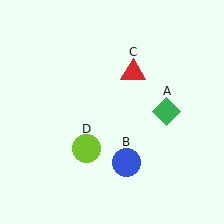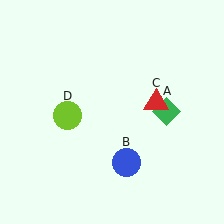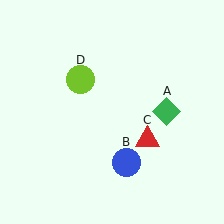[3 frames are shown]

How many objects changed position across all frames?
2 objects changed position: red triangle (object C), lime circle (object D).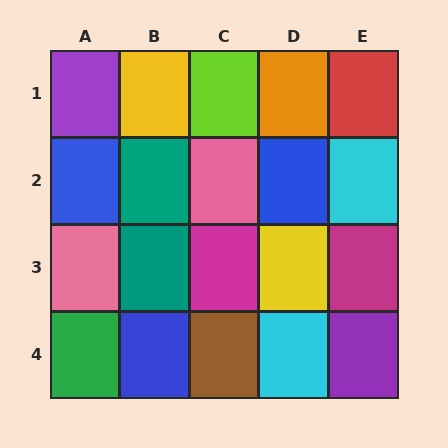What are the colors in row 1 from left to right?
Purple, yellow, lime, orange, red.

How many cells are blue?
3 cells are blue.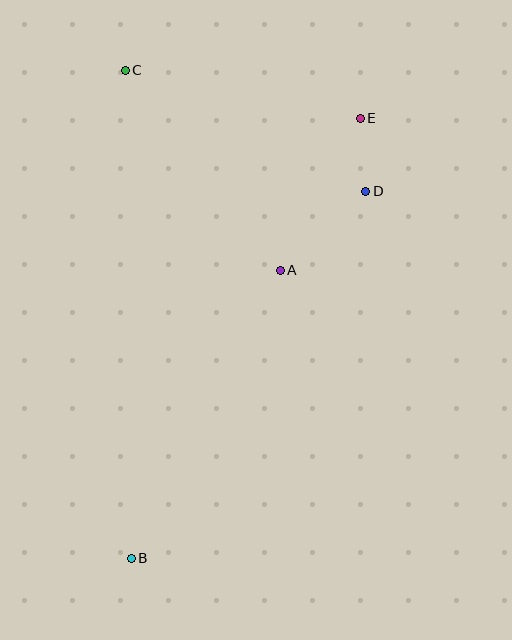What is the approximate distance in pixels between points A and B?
The distance between A and B is approximately 324 pixels.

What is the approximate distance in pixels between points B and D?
The distance between B and D is approximately 435 pixels.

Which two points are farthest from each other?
Points B and E are farthest from each other.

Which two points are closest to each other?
Points D and E are closest to each other.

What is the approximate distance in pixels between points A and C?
The distance between A and C is approximately 253 pixels.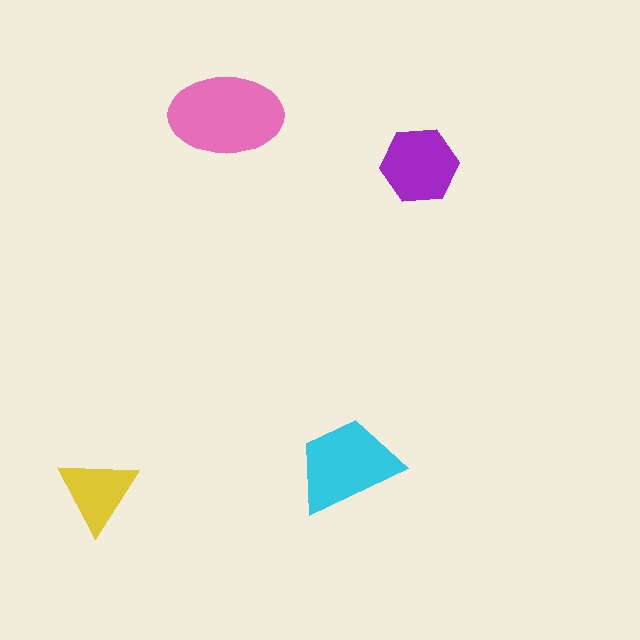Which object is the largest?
The pink ellipse.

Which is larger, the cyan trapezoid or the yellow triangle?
The cyan trapezoid.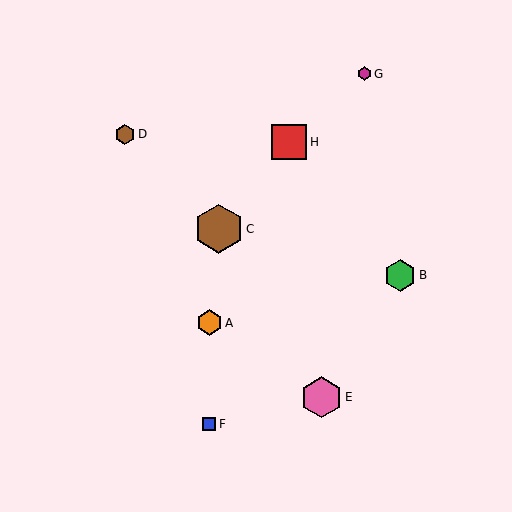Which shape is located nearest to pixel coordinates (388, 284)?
The green hexagon (labeled B) at (400, 276) is nearest to that location.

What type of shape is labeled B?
Shape B is a green hexagon.